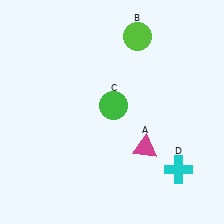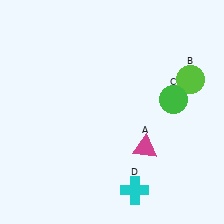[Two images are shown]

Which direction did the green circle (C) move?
The green circle (C) moved right.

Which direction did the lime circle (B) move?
The lime circle (B) moved right.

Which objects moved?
The objects that moved are: the lime circle (B), the green circle (C), the cyan cross (D).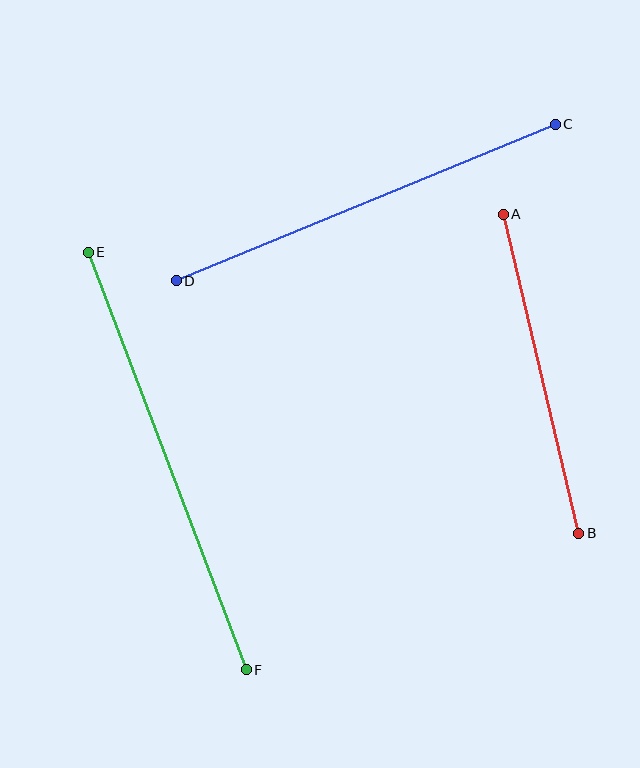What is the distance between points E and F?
The distance is approximately 446 pixels.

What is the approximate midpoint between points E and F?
The midpoint is at approximately (167, 461) pixels.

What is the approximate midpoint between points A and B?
The midpoint is at approximately (541, 374) pixels.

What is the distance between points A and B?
The distance is approximately 328 pixels.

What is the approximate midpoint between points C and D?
The midpoint is at approximately (366, 203) pixels.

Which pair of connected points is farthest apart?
Points E and F are farthest apart.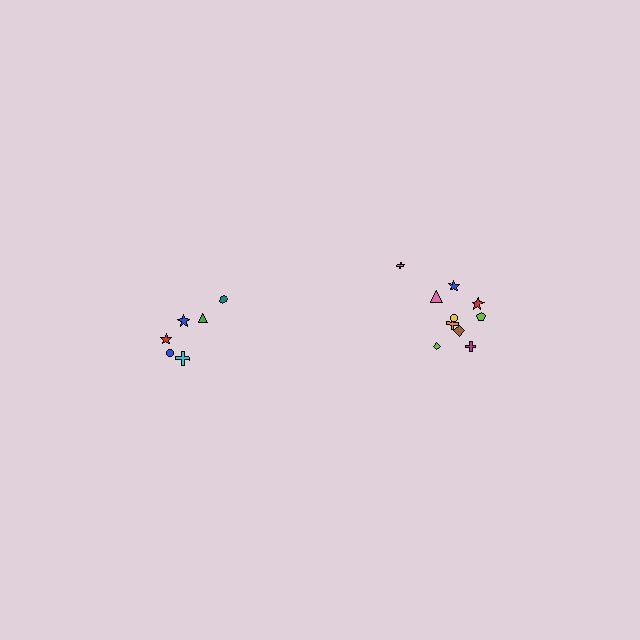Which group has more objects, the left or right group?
The right group.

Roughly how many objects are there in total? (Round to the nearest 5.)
Roughly 15 objects in total.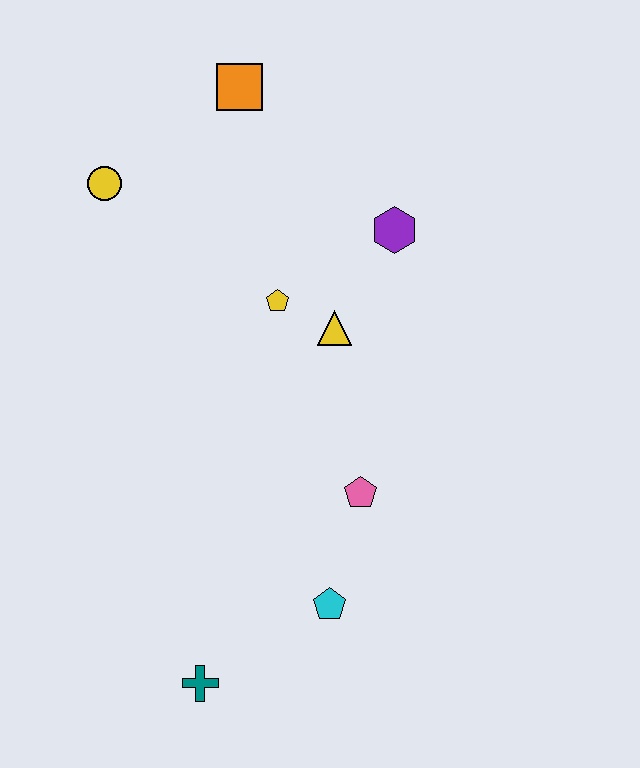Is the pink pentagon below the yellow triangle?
Yes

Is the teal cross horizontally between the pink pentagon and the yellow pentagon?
No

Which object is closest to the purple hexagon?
The yellow triangle is closest to the purple hexagon.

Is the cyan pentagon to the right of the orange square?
Yes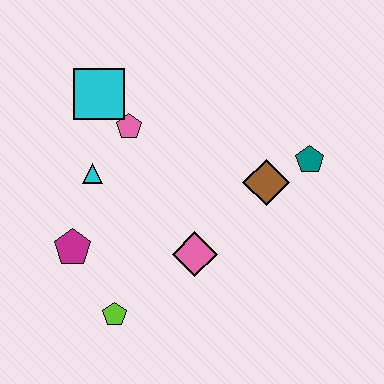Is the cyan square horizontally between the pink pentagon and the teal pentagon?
No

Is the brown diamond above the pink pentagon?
No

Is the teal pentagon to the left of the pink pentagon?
No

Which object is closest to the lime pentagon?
The magenta pentagon is closest to the lime pentagon.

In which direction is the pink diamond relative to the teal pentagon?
The pink diamond is to the left of the teal pentagon.